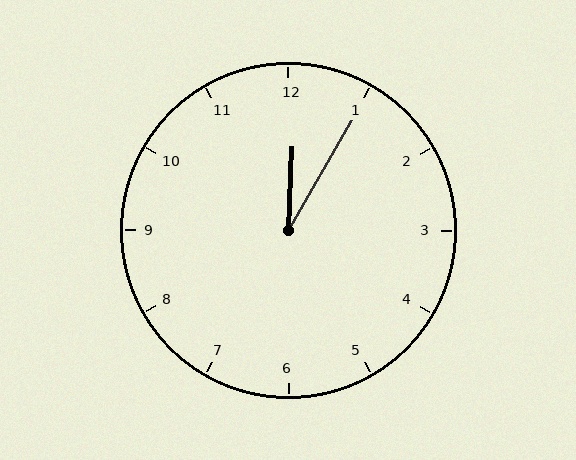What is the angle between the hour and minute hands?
Approximately 28 degrees.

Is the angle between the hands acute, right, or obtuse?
It is acute.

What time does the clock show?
12:05.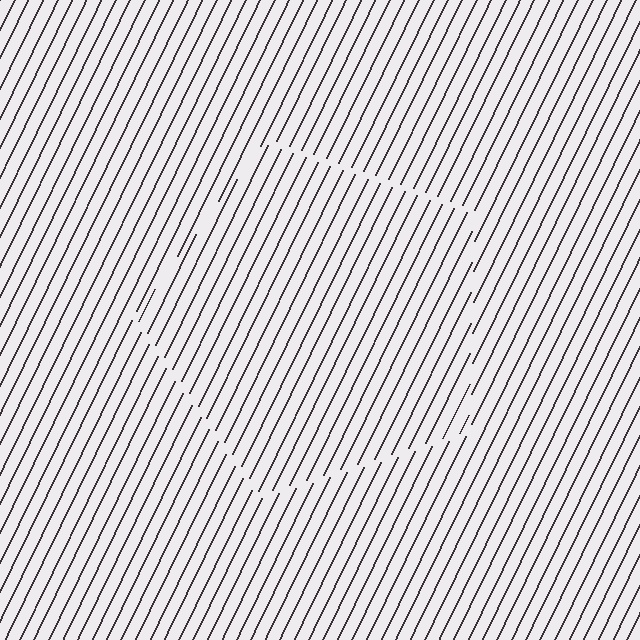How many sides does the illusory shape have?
5 sides — the line-ends trace a pentagon.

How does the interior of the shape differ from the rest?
The interior of the shape contains the same grating, shifted by half a period — the contour is defined by the phase discontinuity where line-ends from the inner and outer gratings abut.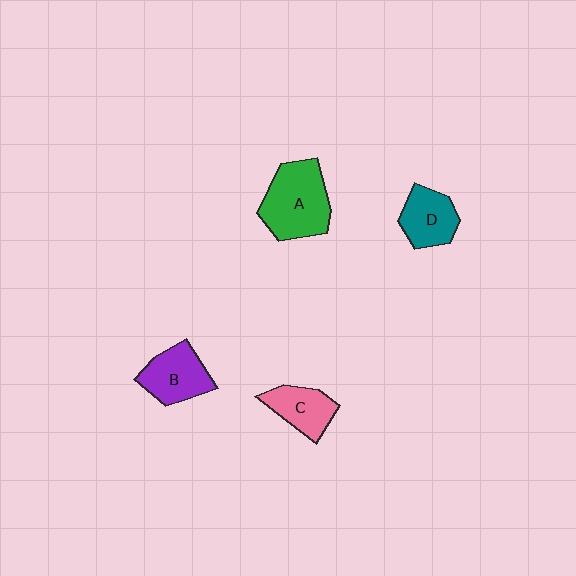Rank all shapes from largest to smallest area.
From largest to smallest: A (green), B (purple), D (teal), C (pink).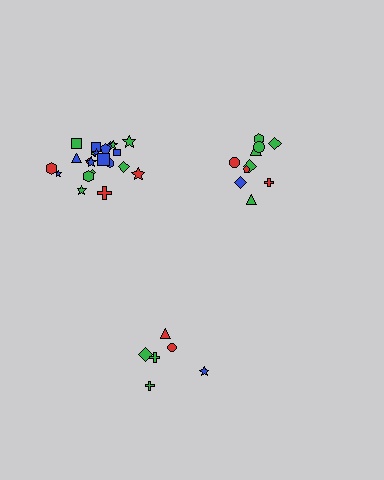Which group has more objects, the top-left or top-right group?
The top-left group.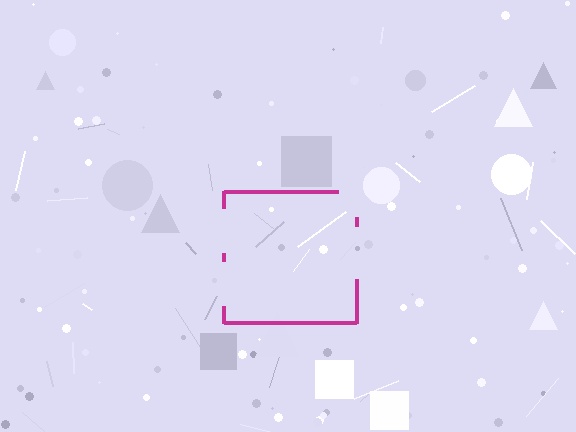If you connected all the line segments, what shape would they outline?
They would outline a square.